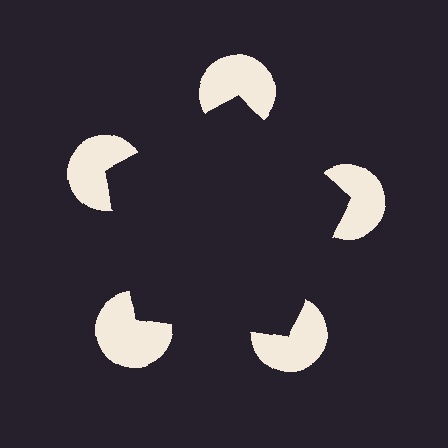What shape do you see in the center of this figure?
An illusory pentagon — its edges are inferred from the aligned wedge cuts in the pac-man discs, not physically drawn.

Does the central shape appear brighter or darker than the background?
It typically appears slightly darker than the background, even though no actual brightness change is drawn.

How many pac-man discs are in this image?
There are 5 — one at each vertex of the illusory pentagon.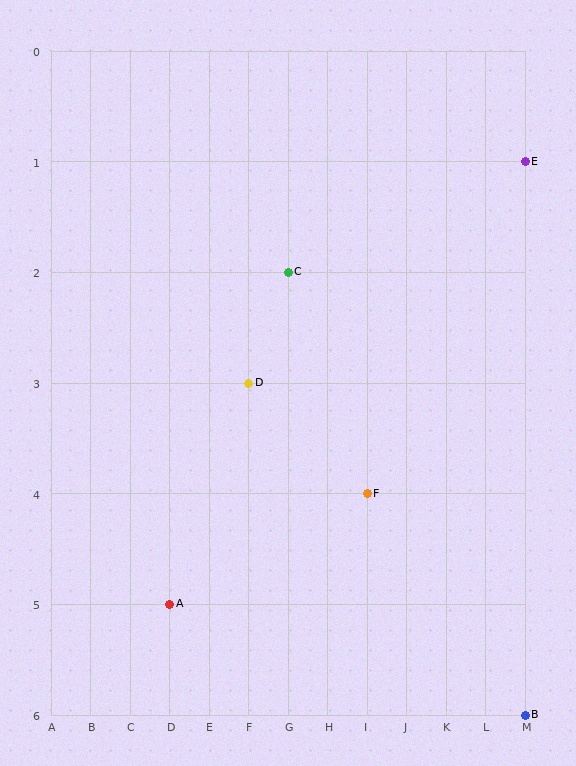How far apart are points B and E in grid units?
Points B and E are 5 rows apart.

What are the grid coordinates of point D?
Point D is at grid coordinates (F, 3).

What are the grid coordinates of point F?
Point F is at grid coordinates (I, 4).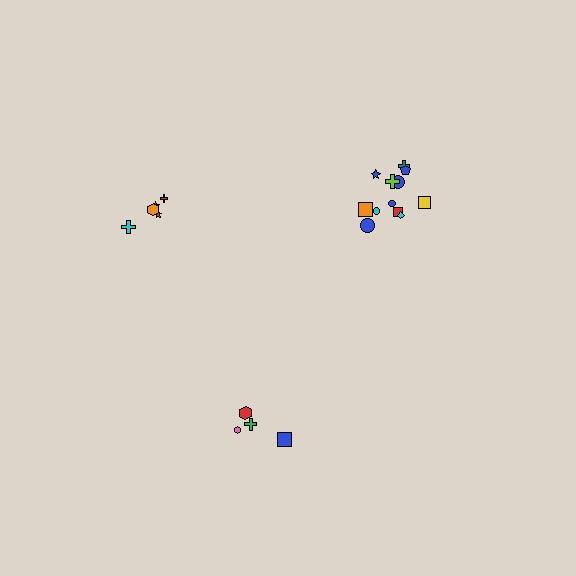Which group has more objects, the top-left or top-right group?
The top-right group.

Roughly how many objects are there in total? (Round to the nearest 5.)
Roughly 20 objects in total.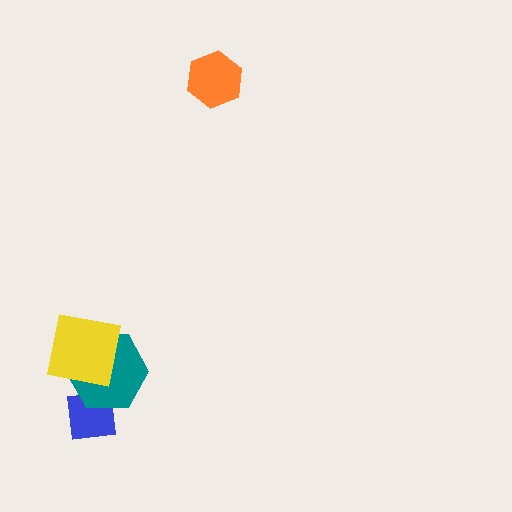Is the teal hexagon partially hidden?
Yes, it is partially covered by another shape.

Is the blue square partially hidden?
Yes, it is partially covered by another shape.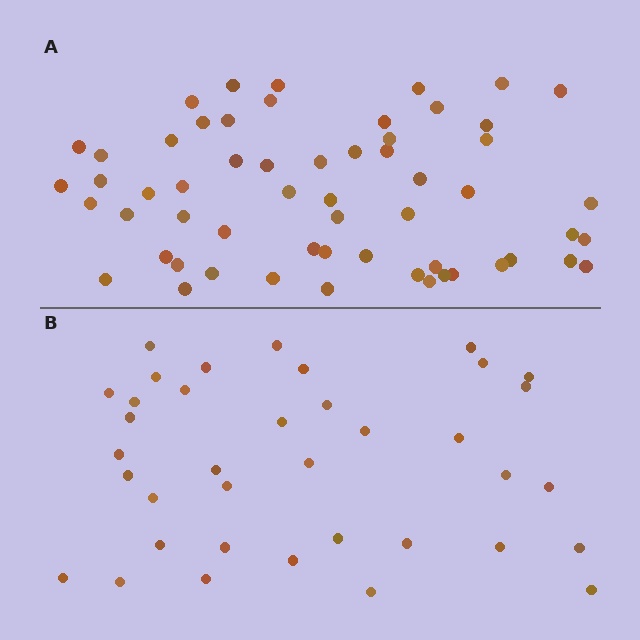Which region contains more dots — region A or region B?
Region A (the top region) has more dots.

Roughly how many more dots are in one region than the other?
Region A has approximately 20 more dots than region B.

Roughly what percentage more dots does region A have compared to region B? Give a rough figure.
About 55% more.